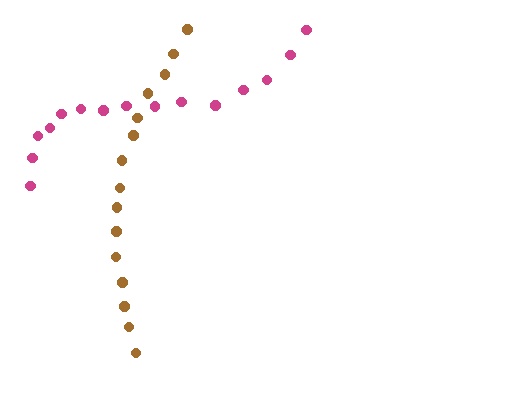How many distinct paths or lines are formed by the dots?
There are 2 distinct paths.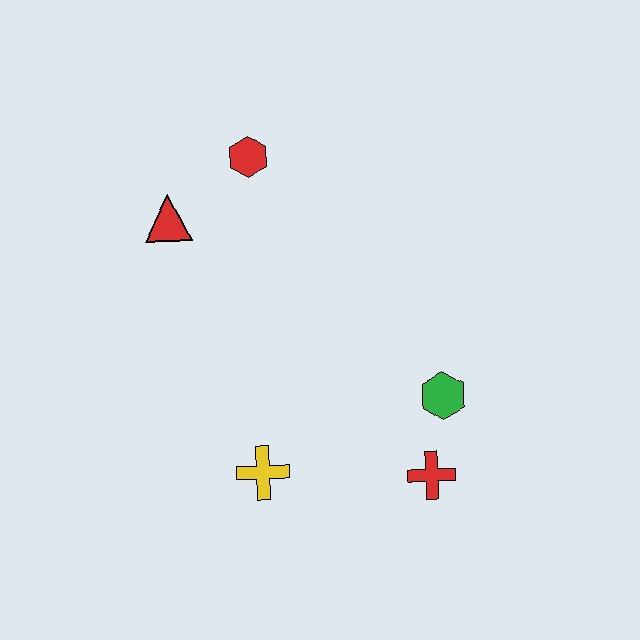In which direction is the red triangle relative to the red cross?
The red triangle is above the red cross.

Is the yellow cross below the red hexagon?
Yes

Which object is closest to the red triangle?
The red hexagon is closest to the red triangle.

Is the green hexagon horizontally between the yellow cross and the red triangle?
No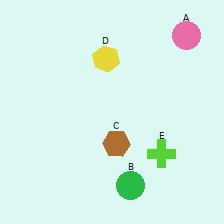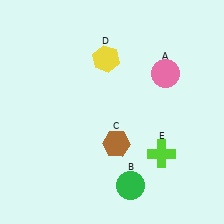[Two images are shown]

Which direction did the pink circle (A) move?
The pink circle (A) moved down.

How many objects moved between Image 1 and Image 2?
1 object moved between the two images.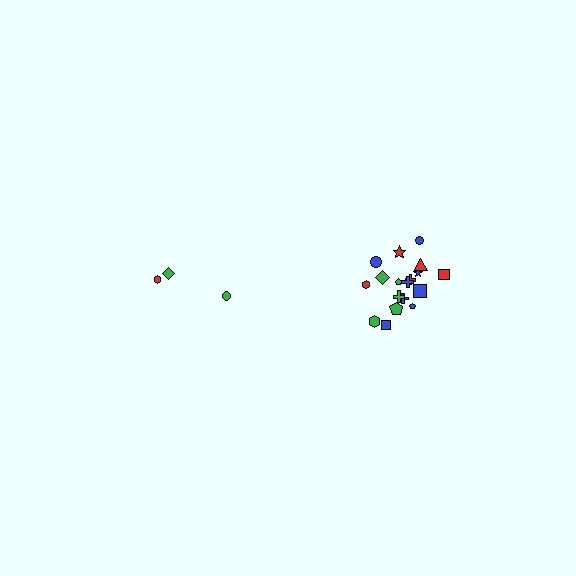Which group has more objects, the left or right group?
The right group.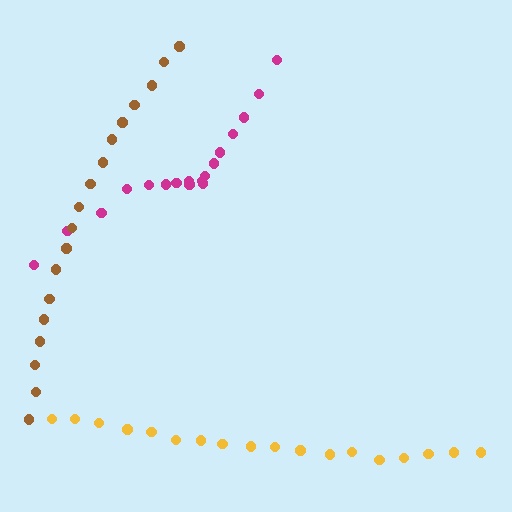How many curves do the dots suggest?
There are 3 distinct paths.